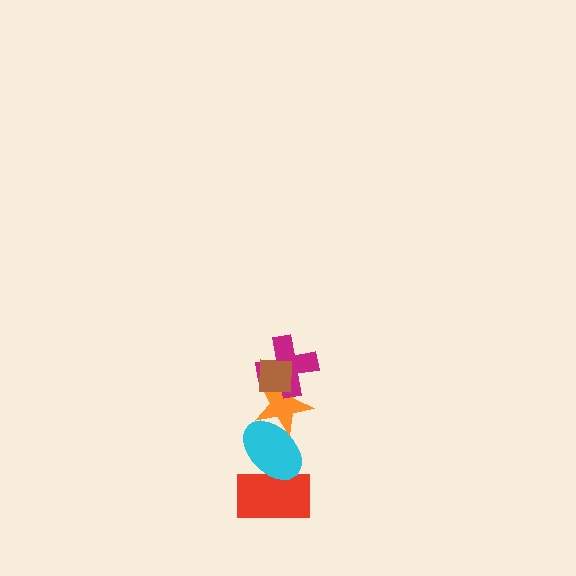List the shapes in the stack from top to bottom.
From top to bottom: the brown square, the magenta cross, the orange star, the cyan ellipse, the red rectangle.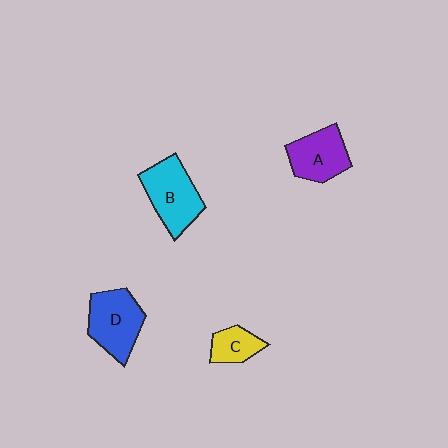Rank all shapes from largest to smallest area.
From largest to smallest: B (cyan), D (blue), A (purple), C (yellow).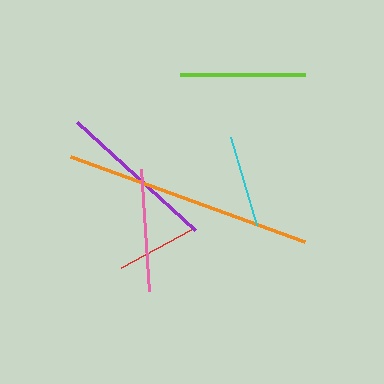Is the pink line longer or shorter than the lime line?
The lime line is longer than the pink line.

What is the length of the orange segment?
The orange segment is approximately 249 pixels long.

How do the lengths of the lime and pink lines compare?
The lime and pink lines are approximately the same length.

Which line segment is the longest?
The orange line is the longest at approximately 249 pixels.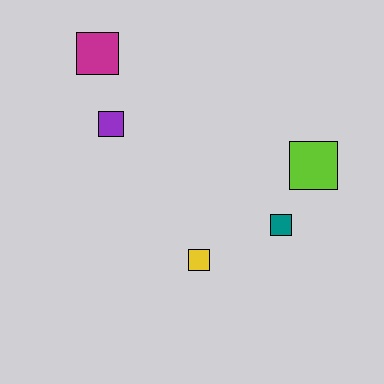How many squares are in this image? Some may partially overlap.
There are 5 squares.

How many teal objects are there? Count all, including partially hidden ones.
There is 1 teal object.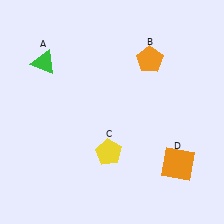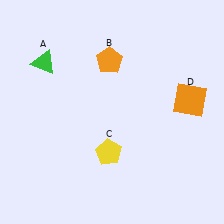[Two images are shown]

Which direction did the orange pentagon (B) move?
The orange pentagon (B) moved left.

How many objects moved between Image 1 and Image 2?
2 objects moved between the two images.